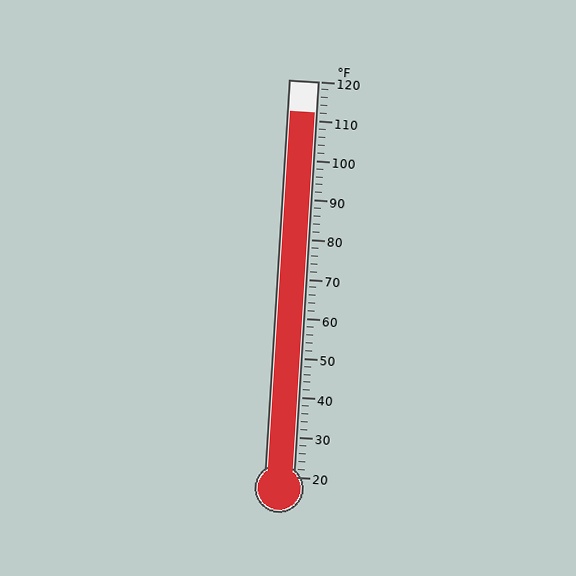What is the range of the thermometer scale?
The thermometer scale ranges from 20°F to 120°F.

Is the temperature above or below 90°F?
The temperature is above 90°F.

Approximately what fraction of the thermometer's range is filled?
The thermometer is filled to approximately 90% of its range.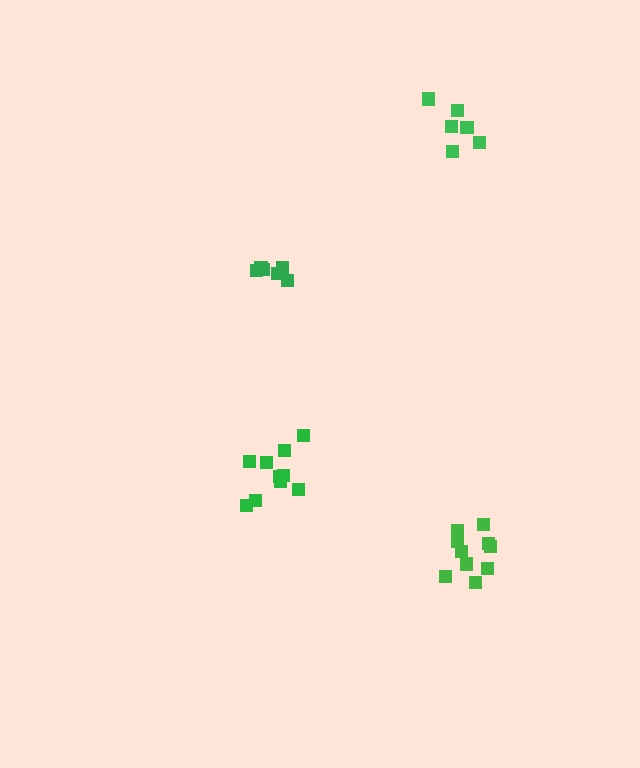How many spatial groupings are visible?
There are 4 spatial groupings.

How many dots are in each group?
Group 1: 6 dots, Group 2: 6 dots, Group 3: 10 dots, Group 4: 10 dots (32 total).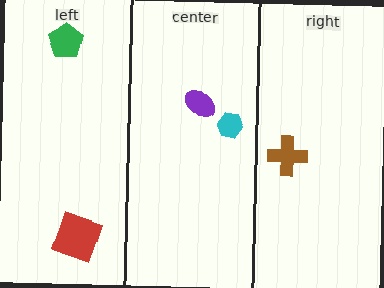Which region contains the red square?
The left region.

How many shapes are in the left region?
2.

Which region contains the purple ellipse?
The center region.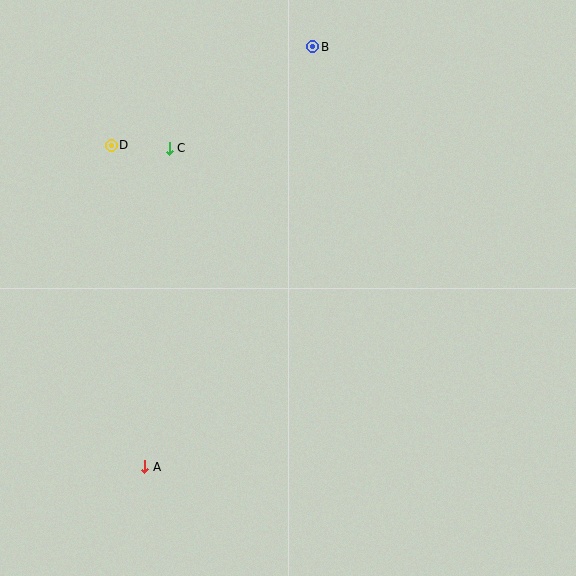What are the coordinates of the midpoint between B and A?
The midpoint between B and A is at (229, 257).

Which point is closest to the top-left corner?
Point D is closest to the top-left corner.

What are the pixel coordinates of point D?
Point D is at (111, 145).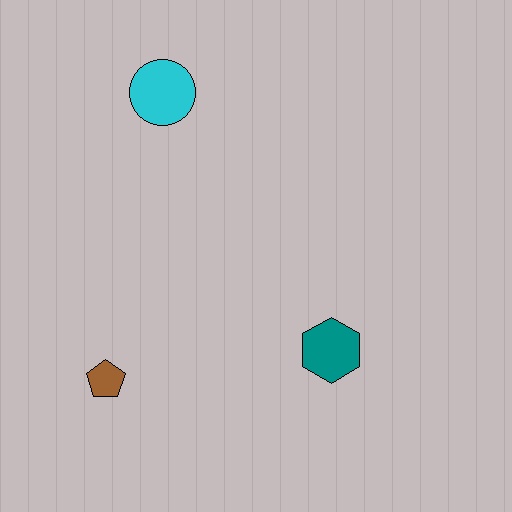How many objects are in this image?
There are 3 objects.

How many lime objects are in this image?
There are no lime objects.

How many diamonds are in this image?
There are no diamonds.